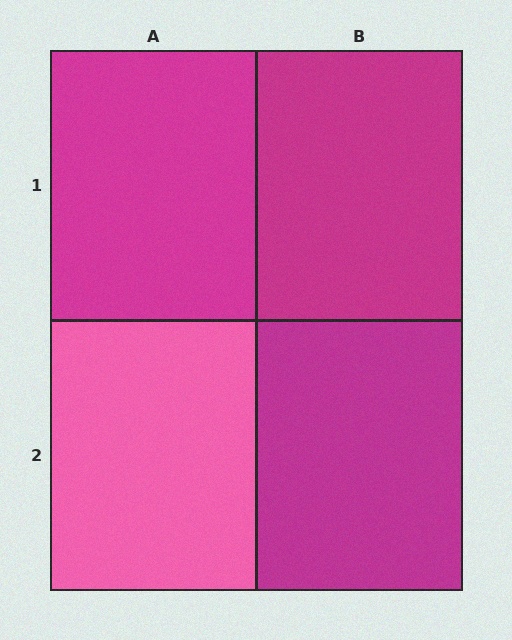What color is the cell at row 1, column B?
Magenta.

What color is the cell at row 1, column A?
Magenta.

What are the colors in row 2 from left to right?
Pink, magenta.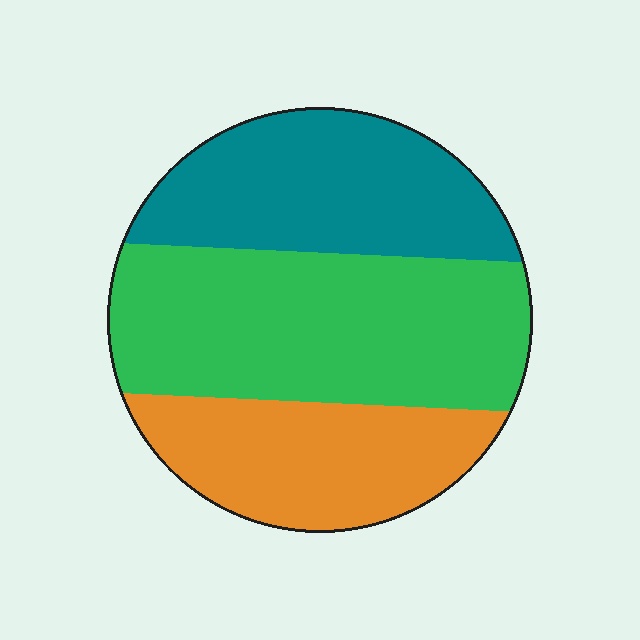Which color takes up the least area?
Orange, at roughly 25%.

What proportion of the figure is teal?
Teal covers around 30% of the figure.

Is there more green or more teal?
Green.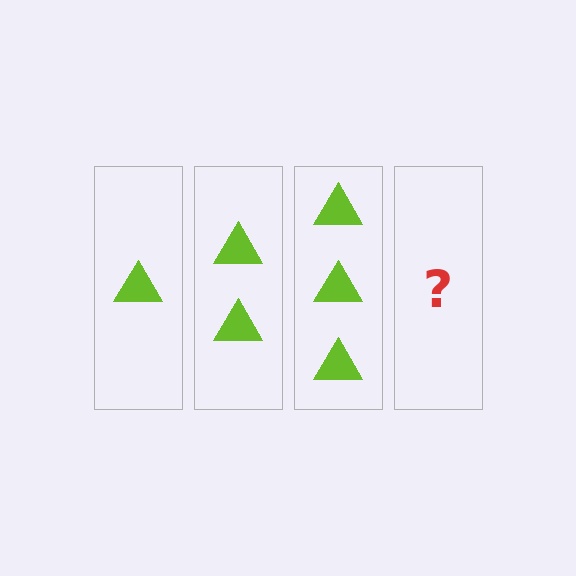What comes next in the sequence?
The next element should be 4 triangles.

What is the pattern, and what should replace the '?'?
The pattern is that each step adds one more triangle. The '?' should be 4 triangles.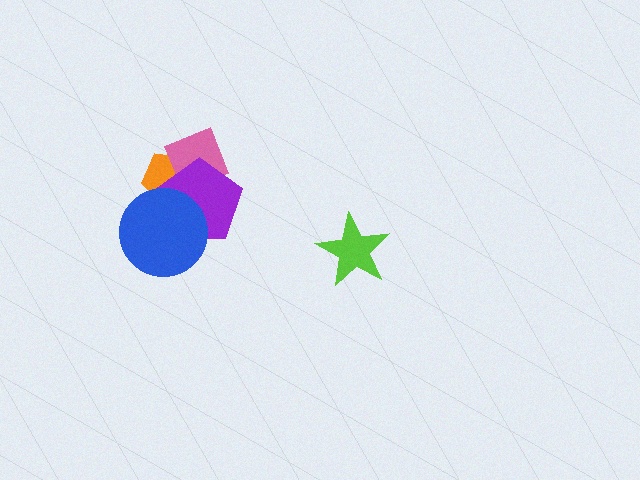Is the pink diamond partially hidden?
Yes, it is partially covered by another shape.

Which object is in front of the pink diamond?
The purple pentagon is in front of the pink diamond.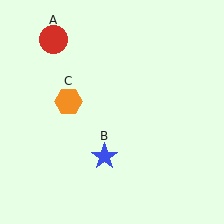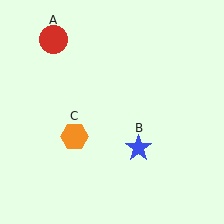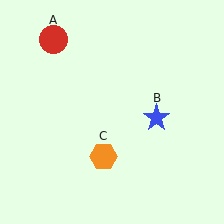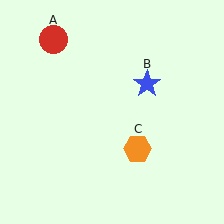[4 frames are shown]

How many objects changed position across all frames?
2 objects changed position: blue star (object B), orange hexagon (object C).